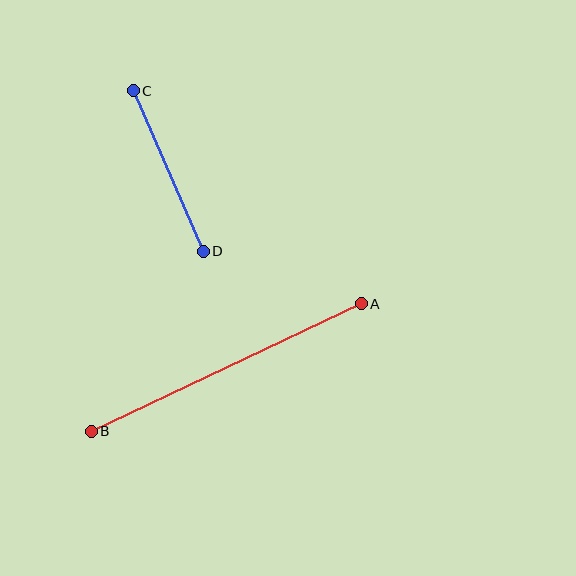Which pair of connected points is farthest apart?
Points A and B are farthest apart.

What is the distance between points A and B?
The distance is approximately 299 pixels.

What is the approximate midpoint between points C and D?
The midpoint is at approximately (168, 171) pixels.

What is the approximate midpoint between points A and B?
The midpoint is at approximately (226, 368) pixels.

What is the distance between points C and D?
The distance is approximately 175 pixels.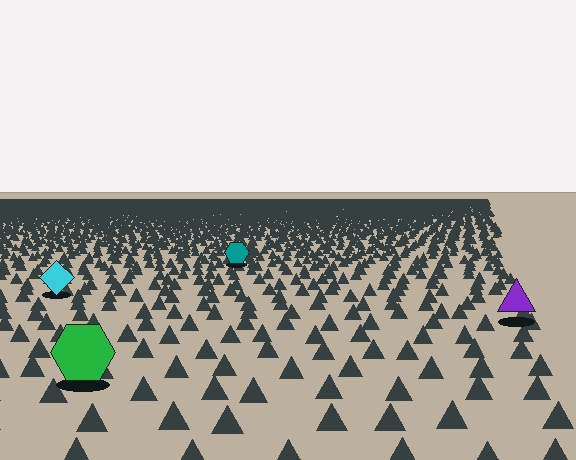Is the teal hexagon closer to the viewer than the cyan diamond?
No. The cyan diamond is closer — you can tell from the texture gradient: the ground texture is coarser near it.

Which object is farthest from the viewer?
The teal hexagon is farthest from the viewer. It appears smaller and the ground texture around it is denser.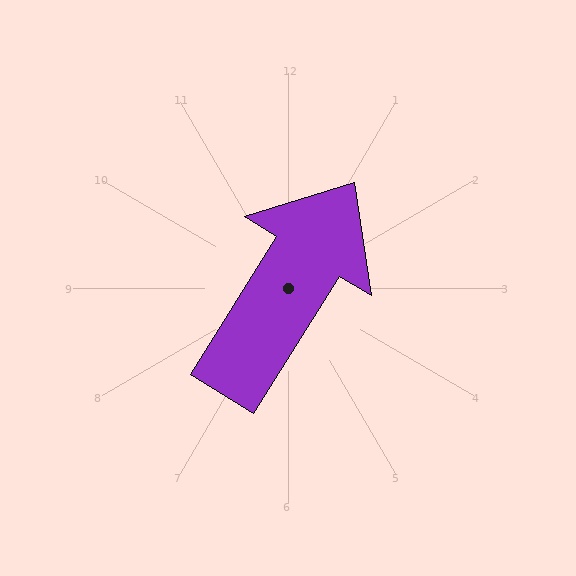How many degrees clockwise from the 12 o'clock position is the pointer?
Approximately 32 degrees.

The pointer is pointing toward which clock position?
Roughly 1 o'clock.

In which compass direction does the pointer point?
Northeast.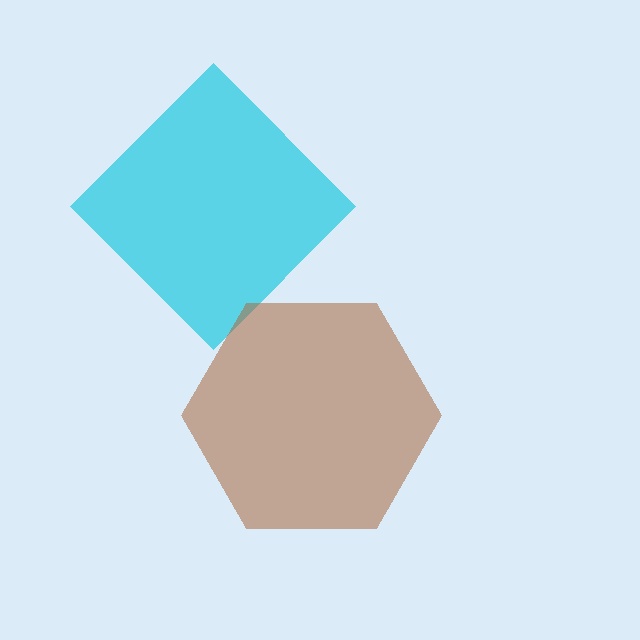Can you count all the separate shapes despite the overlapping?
Yes, there are 2 separate shapes.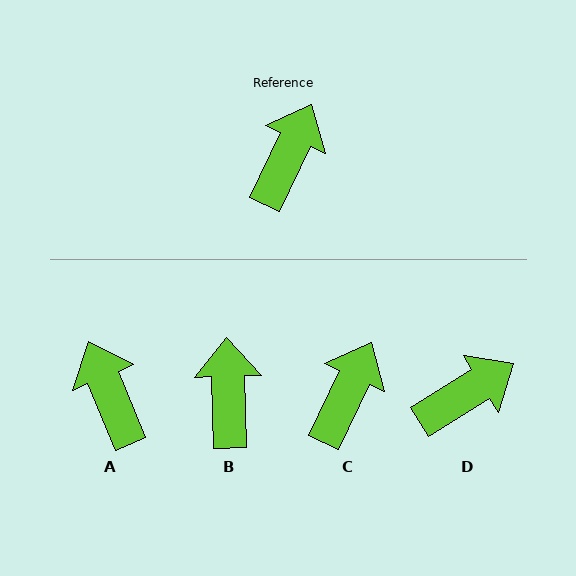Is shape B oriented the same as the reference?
No, it is off by about 27 degrees.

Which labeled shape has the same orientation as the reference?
C.